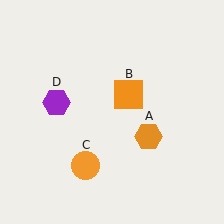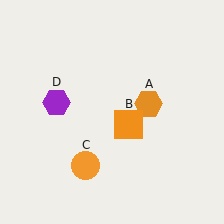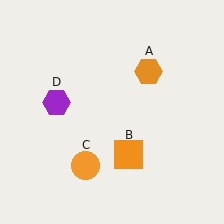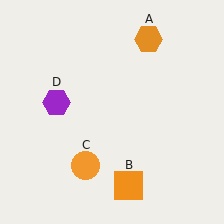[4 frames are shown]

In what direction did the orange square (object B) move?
The orange square (object B) moved down.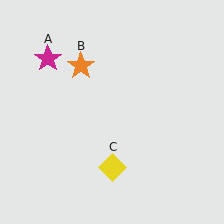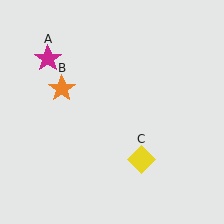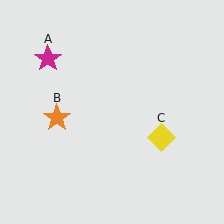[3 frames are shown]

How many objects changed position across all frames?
2 objects changed position: orange star (object B), yellow diamond (object C).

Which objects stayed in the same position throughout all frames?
Magenta star (object A) remained stationary.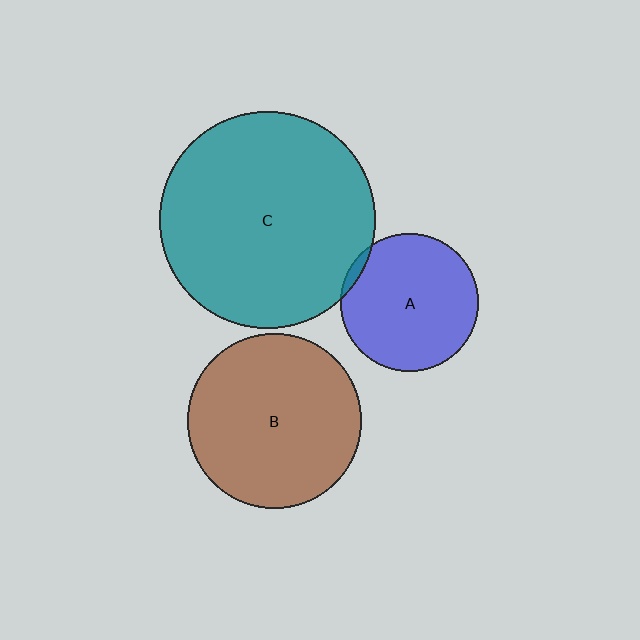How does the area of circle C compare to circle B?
Approximately 1.5 times.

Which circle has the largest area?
Circle C (teal).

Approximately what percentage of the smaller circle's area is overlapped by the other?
Approximately 5%.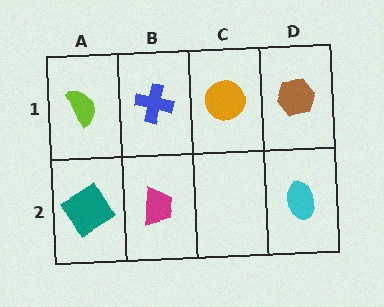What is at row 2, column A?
A teal diamond.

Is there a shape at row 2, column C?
No, that cell is empty.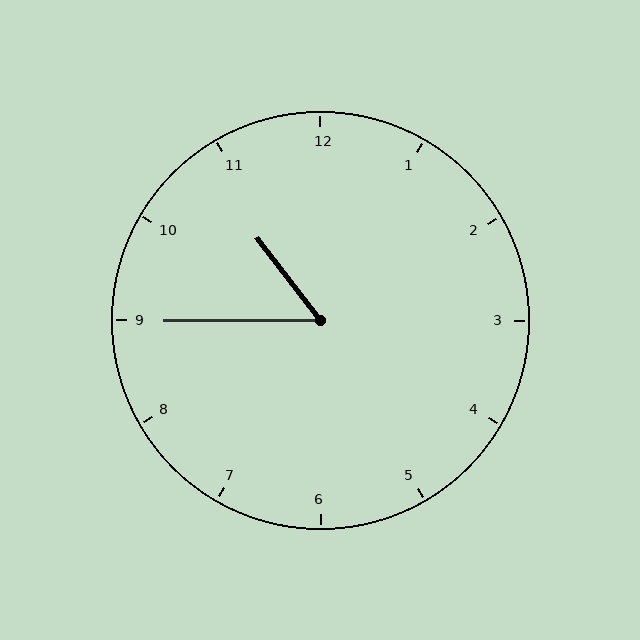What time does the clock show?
10:45.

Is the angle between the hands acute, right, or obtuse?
It is acute.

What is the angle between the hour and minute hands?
Approximately 52 degrees.